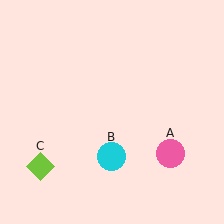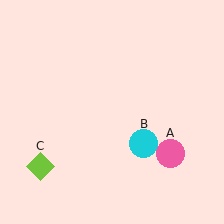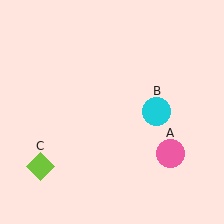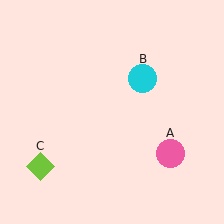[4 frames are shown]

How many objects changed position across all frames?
1 object changed position: cyan circle (object B).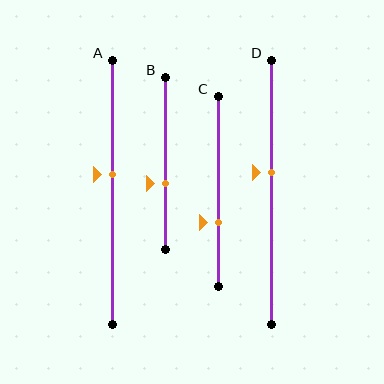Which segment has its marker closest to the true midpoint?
Segment A has its marker closest to the true midpoint.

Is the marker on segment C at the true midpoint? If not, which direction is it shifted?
No, the marker on segment C is shifted downward by about 17% of the segment length.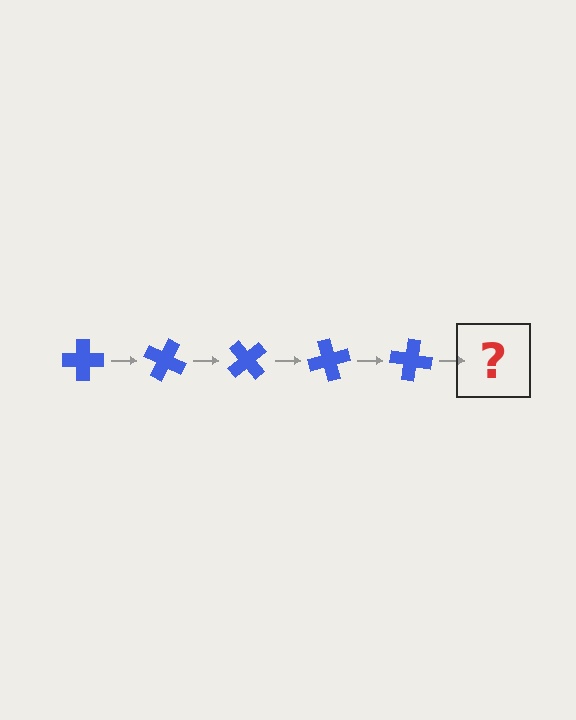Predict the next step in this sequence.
The next step is a blue cross rotated 125 degrees.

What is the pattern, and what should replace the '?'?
The pattern is that the cross rotates 25 degrees each step. The '?' should be a blue cross rotated 125 degrees.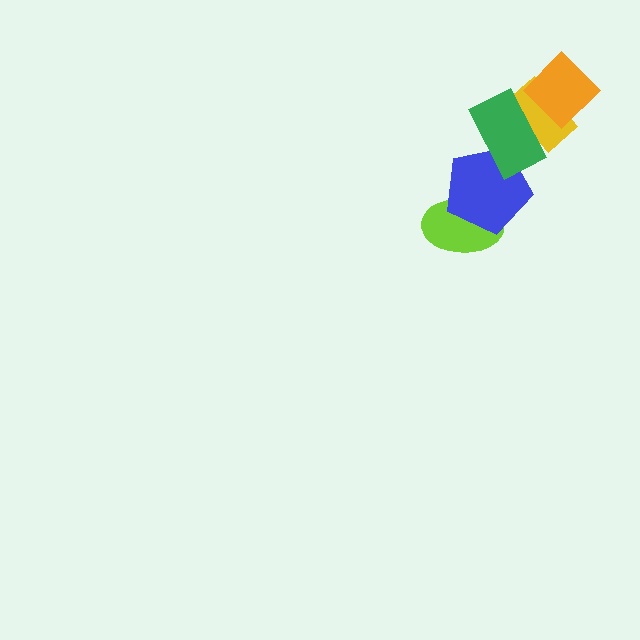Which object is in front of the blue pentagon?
The green rectangle is in front of the blue pentagon.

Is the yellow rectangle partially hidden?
Yes, it is partially covered by another shape.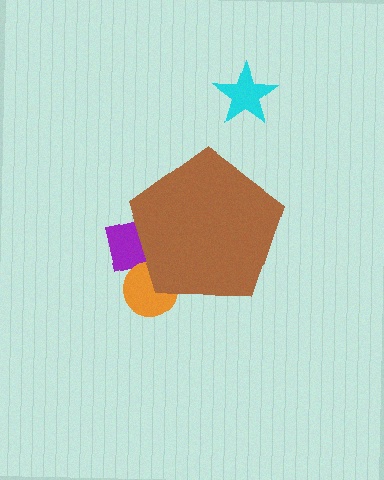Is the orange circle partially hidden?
Yes, the orange circle is partially hidden behind the brown pentagon.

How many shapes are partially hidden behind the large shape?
2 shapes are partially hidden.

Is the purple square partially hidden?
Yes, the purple square is partially hidden behind the brown pentagon.